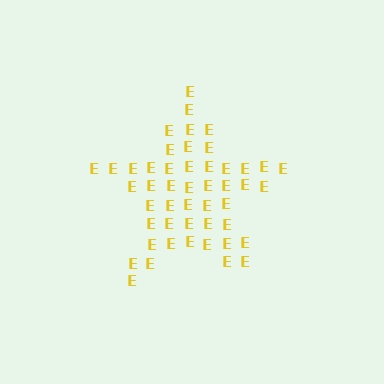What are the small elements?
The small elements are letter E's.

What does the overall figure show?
The overall figure shows a star.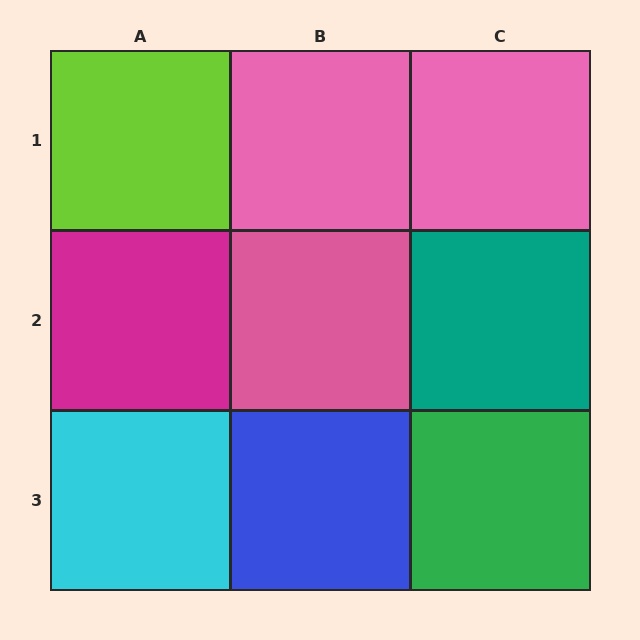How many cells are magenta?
1 cell is magenta.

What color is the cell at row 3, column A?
Cyan.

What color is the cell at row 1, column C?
Pink.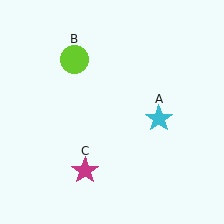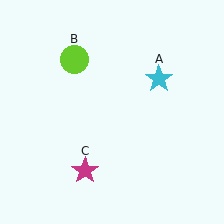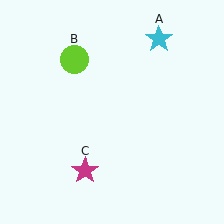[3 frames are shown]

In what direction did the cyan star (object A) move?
The cyan star (object A) moved up.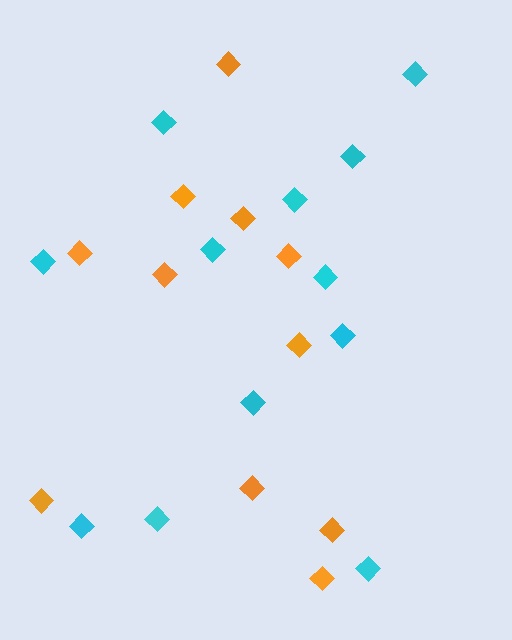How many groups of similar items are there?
There are 2 groups: one group of orange diamonds (11) and one group of cyan diamonds (12).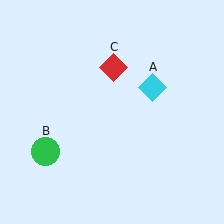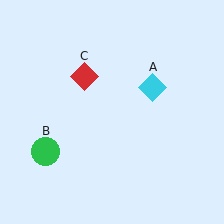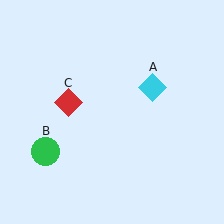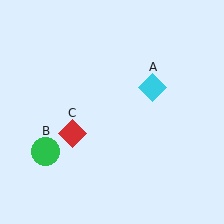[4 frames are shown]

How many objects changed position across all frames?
1 object changed position: red diamond (object C).